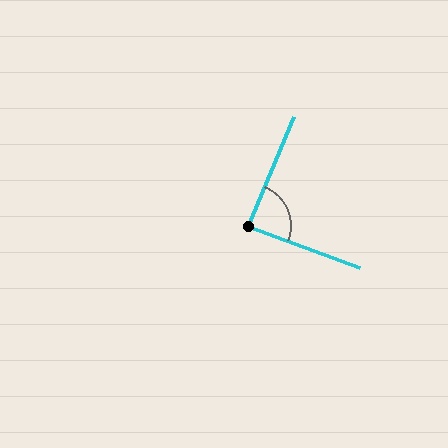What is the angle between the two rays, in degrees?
Approximately 88 degrees.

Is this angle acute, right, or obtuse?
It is approximately a right angle.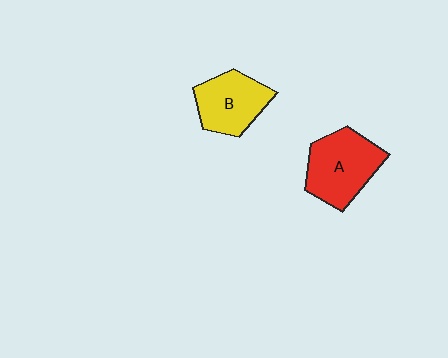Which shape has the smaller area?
Shape B (yellow).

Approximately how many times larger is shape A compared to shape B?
Approximately 1.2 times.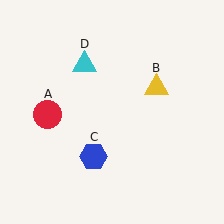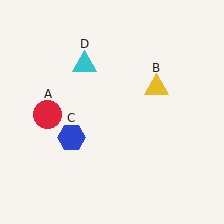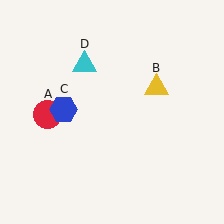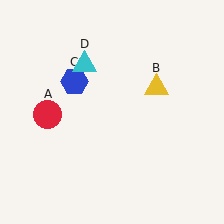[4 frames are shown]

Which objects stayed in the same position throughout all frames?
Red circle (object A) and yellow triangle (object B) and cyan triangle (object D) remained stationary.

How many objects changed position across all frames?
1 object changed position: blue hexagon (object C).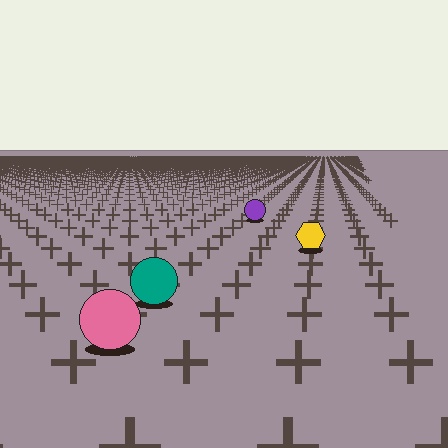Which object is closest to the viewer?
The pink circle is closest. The texture marks near it are larger and more spread out.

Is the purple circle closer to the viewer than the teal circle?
No. The teal circle is closer — you can tell from the texture gradient: the ground texture is coarser near it.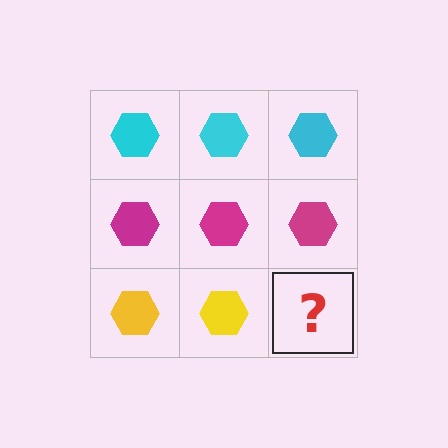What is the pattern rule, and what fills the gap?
The rule is that each row has a consistent color. The gap should be filled with a yellow hexagon.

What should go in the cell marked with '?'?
The missing cell should contain a yellow hexagon.